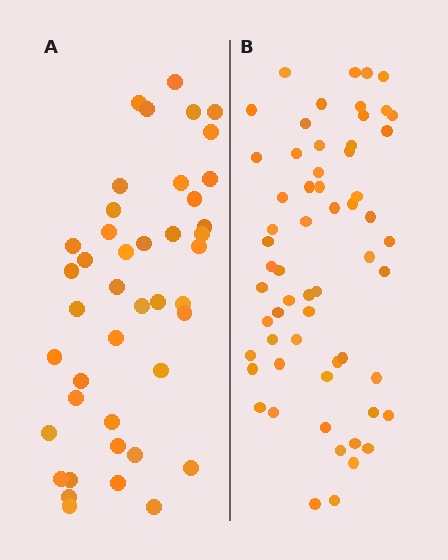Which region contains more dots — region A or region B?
Region B (the right region) has more dots.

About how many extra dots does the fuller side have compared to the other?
Region B has approximately 15 more dots than region A.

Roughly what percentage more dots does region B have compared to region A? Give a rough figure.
About 40% more.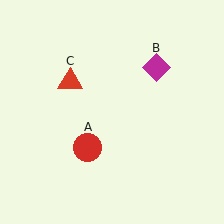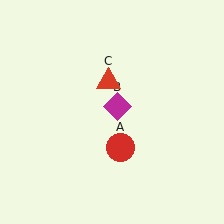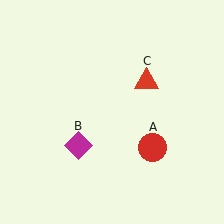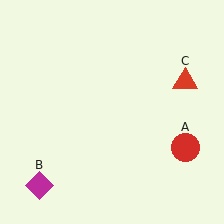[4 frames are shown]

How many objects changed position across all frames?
3 objects changed position: red circle (object A), magenta diamond (object B), red triangle (object C).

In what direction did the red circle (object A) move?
The red circle (object A) moved right.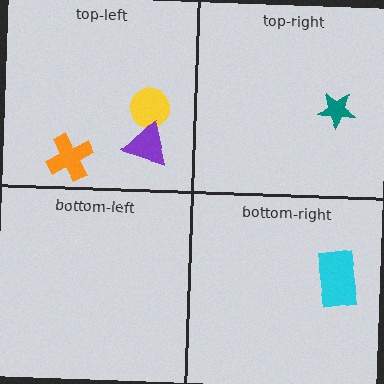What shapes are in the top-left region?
The orange cross, the yellow circle, the purple triangle.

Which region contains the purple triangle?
The top-left region.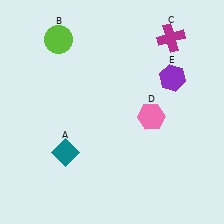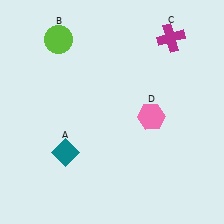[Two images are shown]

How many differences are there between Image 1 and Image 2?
There is 1 difference between the two images.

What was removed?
The purple hexagon (E) was removed in Image 2.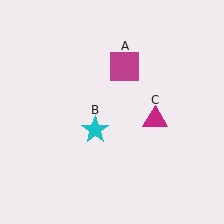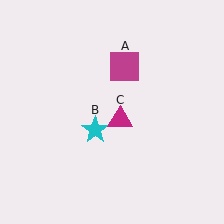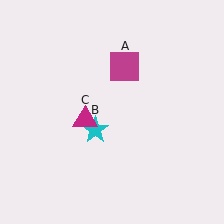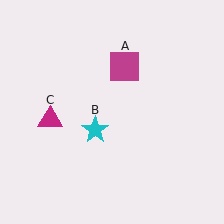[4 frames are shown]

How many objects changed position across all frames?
1 object changed position: magenta triangle (object C).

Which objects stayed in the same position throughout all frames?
Magenta square (object A) and cyan star (object B) remained stationary.